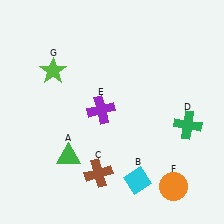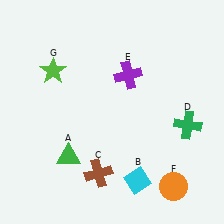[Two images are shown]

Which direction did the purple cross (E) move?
The purple cross (E) moved up.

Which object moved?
The purple cross (E) moved up.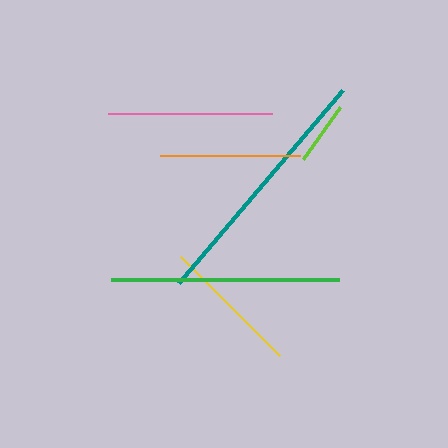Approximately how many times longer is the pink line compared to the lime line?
The pink line is approximately 2.6 times the length of the lime line.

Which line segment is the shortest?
The lime line is the shortest at approximately 64 pixels.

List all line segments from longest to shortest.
From longest to shortest: teal, green, pink, orange, yellow, lime.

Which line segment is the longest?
The teal line is the longest at approximately 253 pixels.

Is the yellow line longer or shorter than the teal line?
The teal line is longer than the yellow line.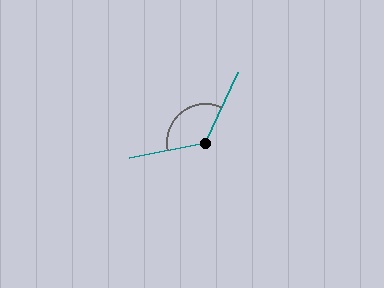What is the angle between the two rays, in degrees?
Approximately 127 degrees.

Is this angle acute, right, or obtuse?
It is obtuse.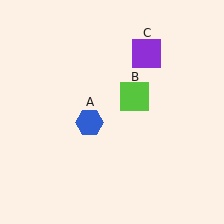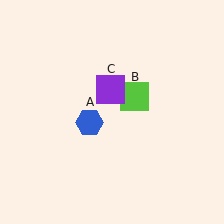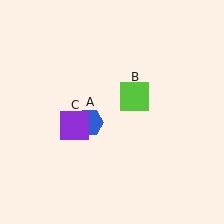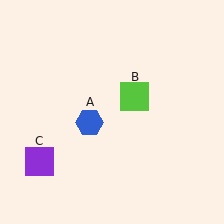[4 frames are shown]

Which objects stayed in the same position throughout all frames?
Blue hexagon (object A) and lime square (object B) remained stationary.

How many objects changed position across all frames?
1 object changed position: purple square (object C).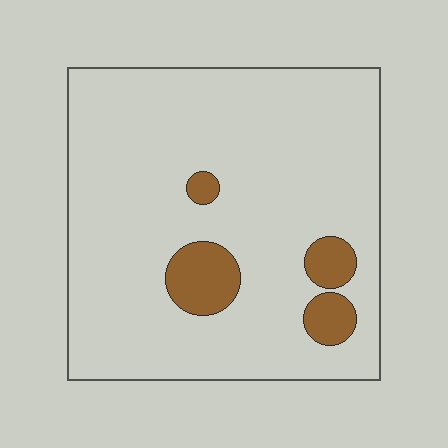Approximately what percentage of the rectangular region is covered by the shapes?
Approximately 10%.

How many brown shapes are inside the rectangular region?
4.